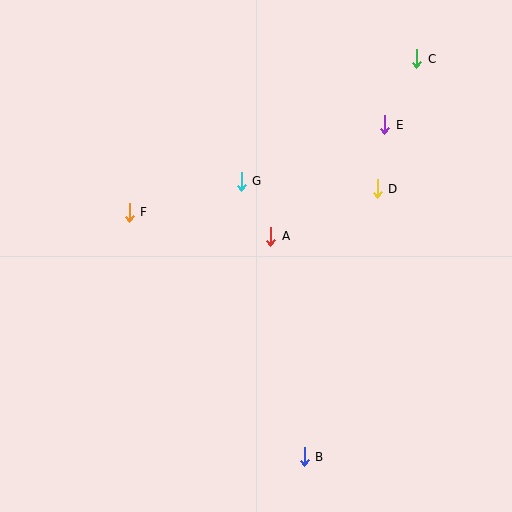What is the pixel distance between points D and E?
The distance between D and E is 64 pixels.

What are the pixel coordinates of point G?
Point G is at (241, 181).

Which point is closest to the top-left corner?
Point F is closest to the top-left corner.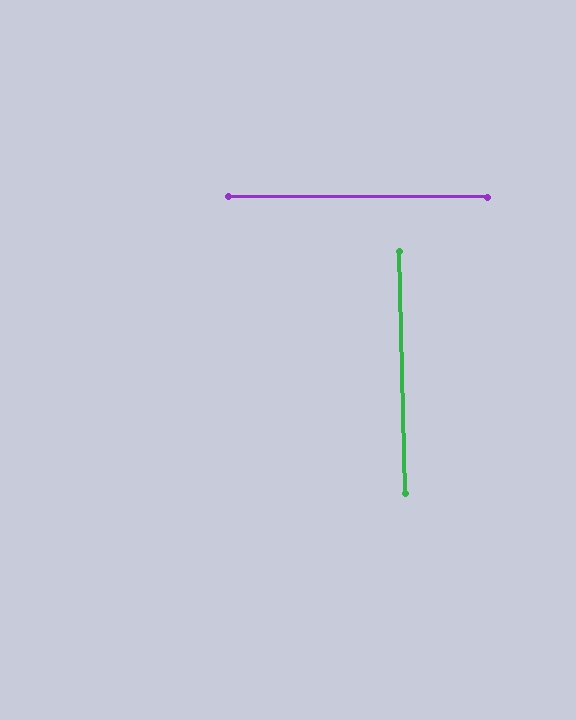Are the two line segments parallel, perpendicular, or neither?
Perpendicular — they meet at approximately 88°.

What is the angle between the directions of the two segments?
Approximately 88 degrees.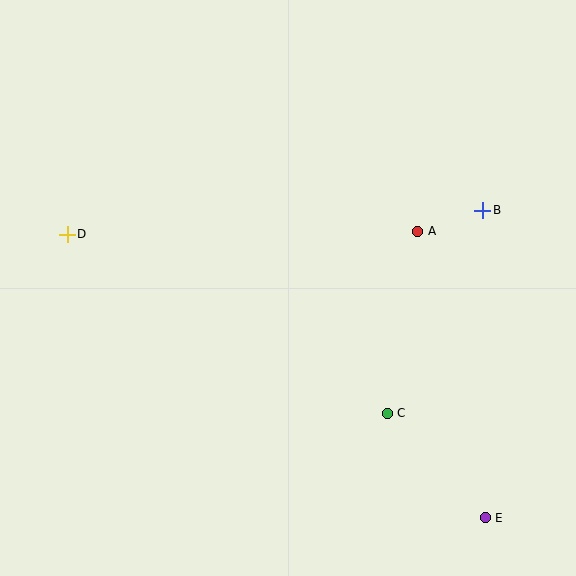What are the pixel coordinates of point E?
Point E is at (485, 518).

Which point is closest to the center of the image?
Point A at (418, 231) is closest to the center.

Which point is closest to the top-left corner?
Point D is closest to the top-left corner.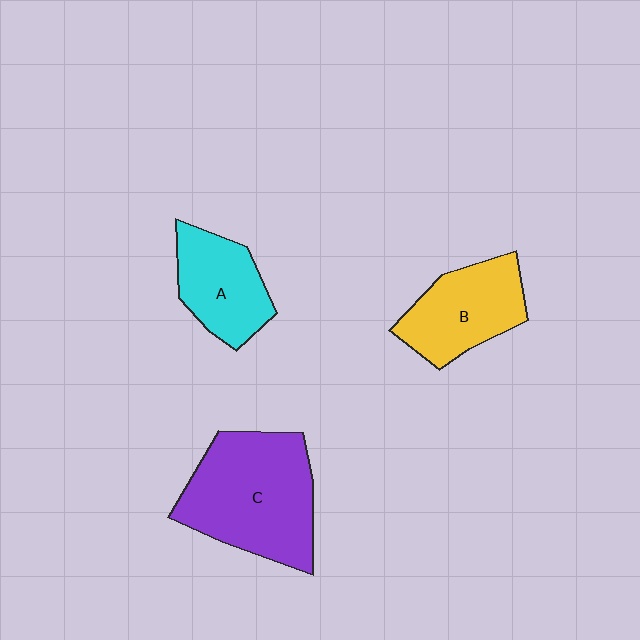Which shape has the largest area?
Shape C (purple).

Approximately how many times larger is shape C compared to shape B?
Approximately 1.6 times.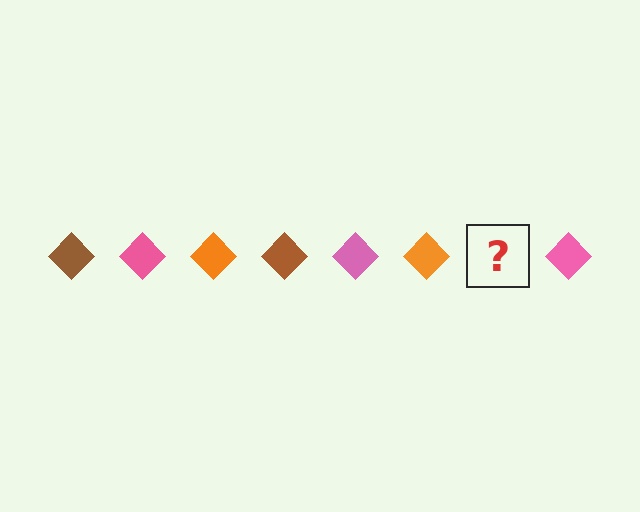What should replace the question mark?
The question mark should be replaced with a brown diamond.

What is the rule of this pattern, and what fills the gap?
The rule is that the pattern cycles through brown, pink, orange diamonds. The gap should be filled with a brown diamond.